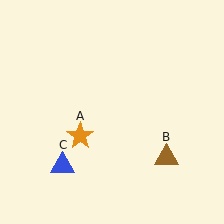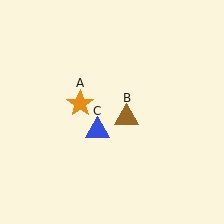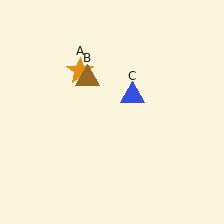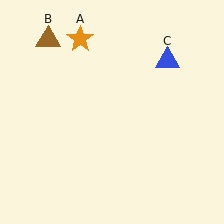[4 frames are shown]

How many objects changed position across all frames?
3 objects changed position: orange star (object A), brown triangle (object B), blue triangle (object C).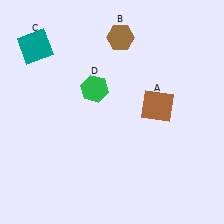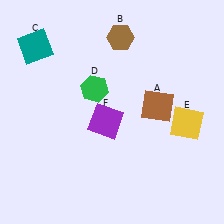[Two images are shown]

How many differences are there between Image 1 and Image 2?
There are 2 differences between the two images.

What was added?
A yellow square (E), a purple square (F) were added in Image 2.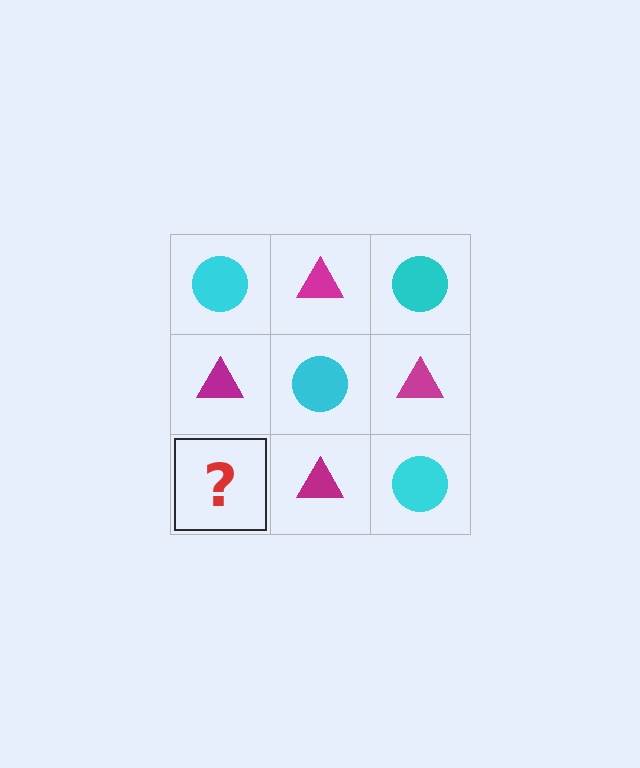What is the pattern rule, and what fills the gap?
The rule is that it alternates cyan circle and magenta triangle in a checkerboard pattern. The gap should be filled with a cyan circle.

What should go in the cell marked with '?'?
The missing cell should contain a cyan circle.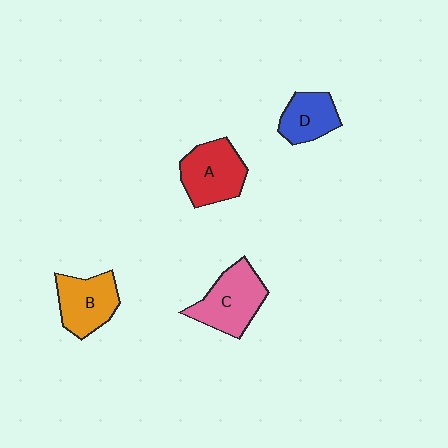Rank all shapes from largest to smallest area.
From largest to smallest: C (pink), A (red), B (orange), D (blue).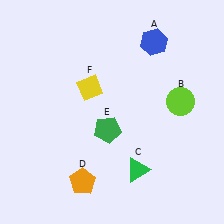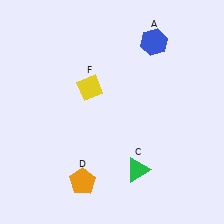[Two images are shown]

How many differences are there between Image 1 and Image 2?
There are 2 differences between the two images.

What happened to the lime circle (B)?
The lime circle (B) was removed in Image 2. It was in the top-right area of Image 1.